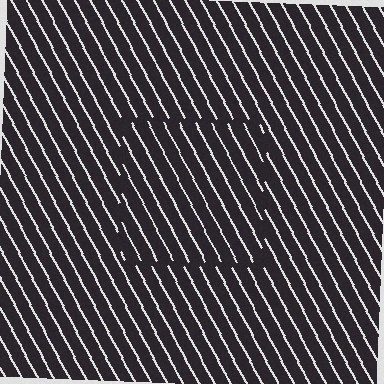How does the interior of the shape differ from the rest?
The interior of the shape contains the same grating, shifted by half a period — the contour is defined by the phase discontinuity where line-ends from the inner and outer gratings abut.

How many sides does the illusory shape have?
4 sides — the line-ends trace a square.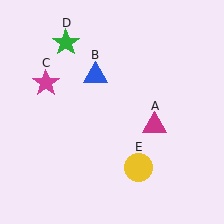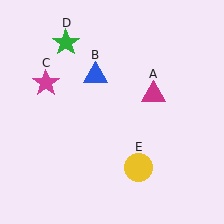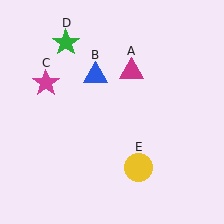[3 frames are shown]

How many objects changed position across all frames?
1 object changed position: magenta triangle (object A).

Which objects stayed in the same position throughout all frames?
Blue triangle (object B) and magenta star (object C) and green star (object D) and yellow circle (object E) remained stationary.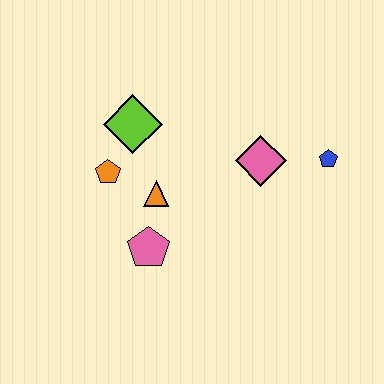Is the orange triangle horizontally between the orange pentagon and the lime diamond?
No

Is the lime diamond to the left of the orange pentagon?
No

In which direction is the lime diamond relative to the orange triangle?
The lime diamond is above the orange triangle.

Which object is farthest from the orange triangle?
The blue pentagon is farthest from the orange triangle.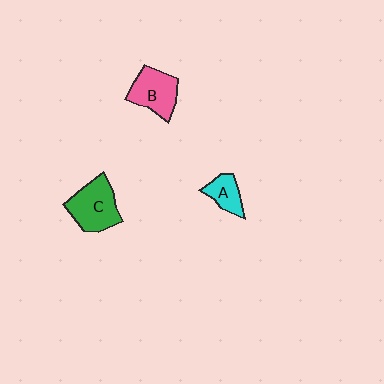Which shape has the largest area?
Shape C (green).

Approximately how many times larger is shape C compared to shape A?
Approximately 2.0 times.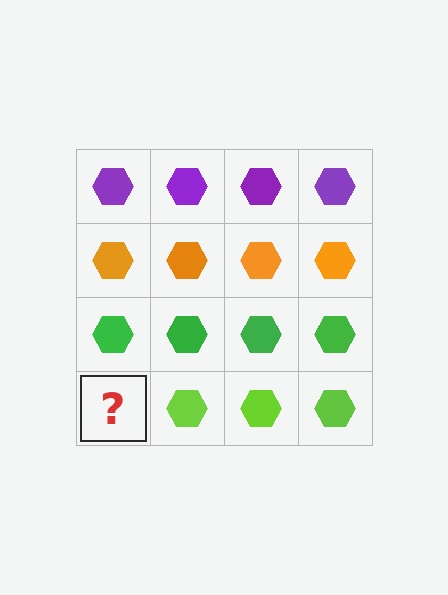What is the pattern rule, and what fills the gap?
The rule is that each row has a consistent color. The gap should be filled with a lime hexagon.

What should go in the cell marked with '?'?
The missing cell should contain a lime hexagon.